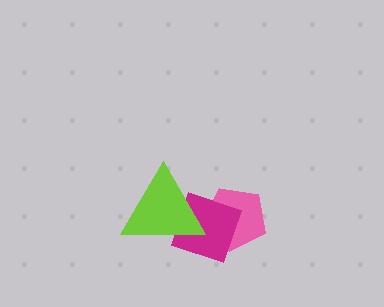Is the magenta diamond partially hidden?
Yes, it is partially covered by another shape.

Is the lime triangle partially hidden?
No, no other shape covers it.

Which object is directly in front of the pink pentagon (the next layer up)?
The magenta diamond is directly in front of the pink pentagon.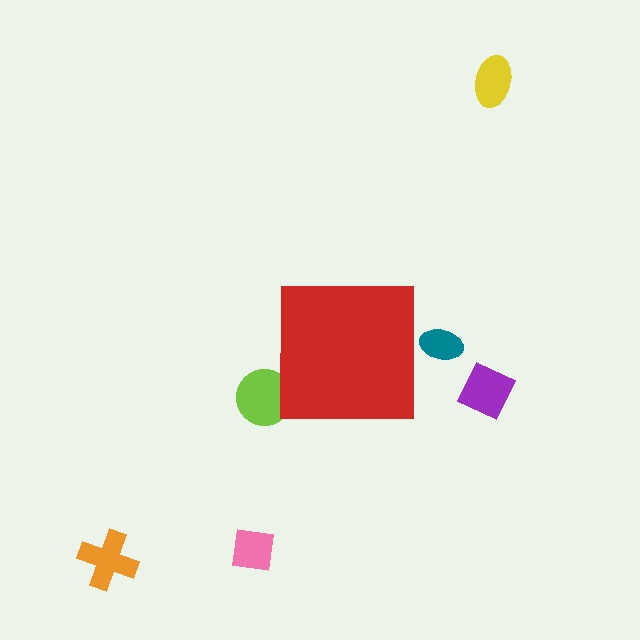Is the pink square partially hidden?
No, the pink square is fully visible.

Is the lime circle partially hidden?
Yes, the lime circle is partially hidden behind the red square.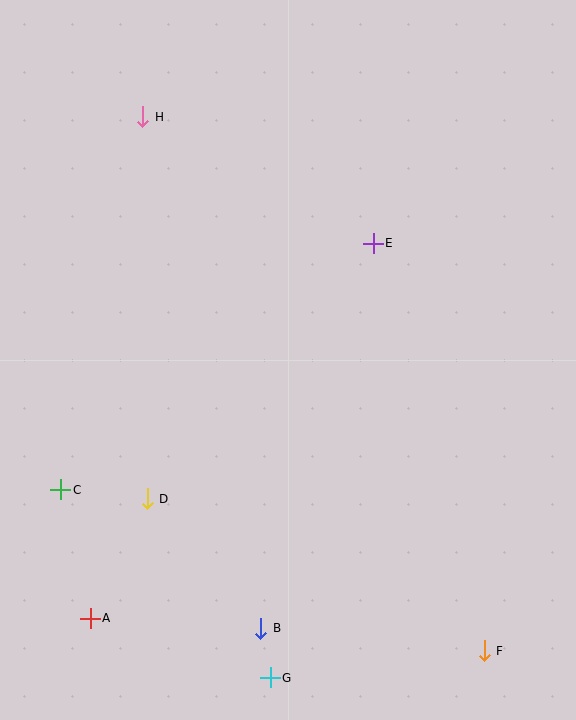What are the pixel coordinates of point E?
Point E is at (373, 243).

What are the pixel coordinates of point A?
Point A is at (90, 618).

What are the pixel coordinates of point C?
Point C is at (61, 490).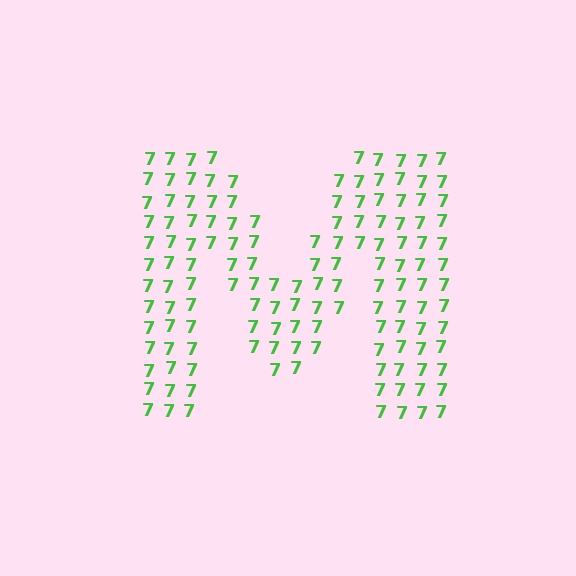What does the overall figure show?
The overall figure shows the letter M.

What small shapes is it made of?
It is made of small digit 7's.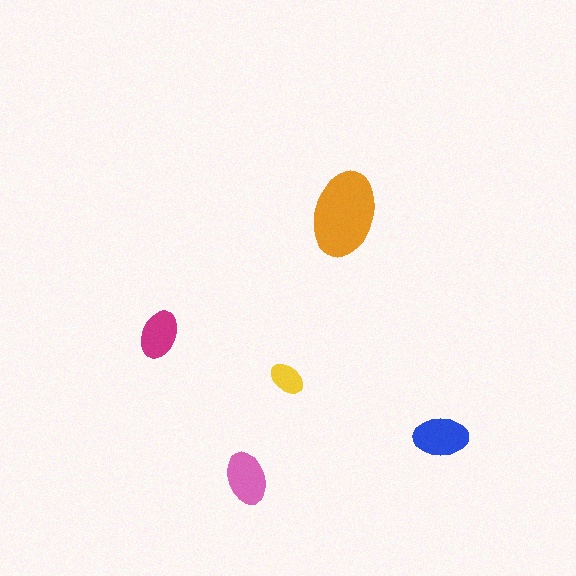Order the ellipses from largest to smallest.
the orange one, the blue one, the pink one, the magenta one, the yellow one.